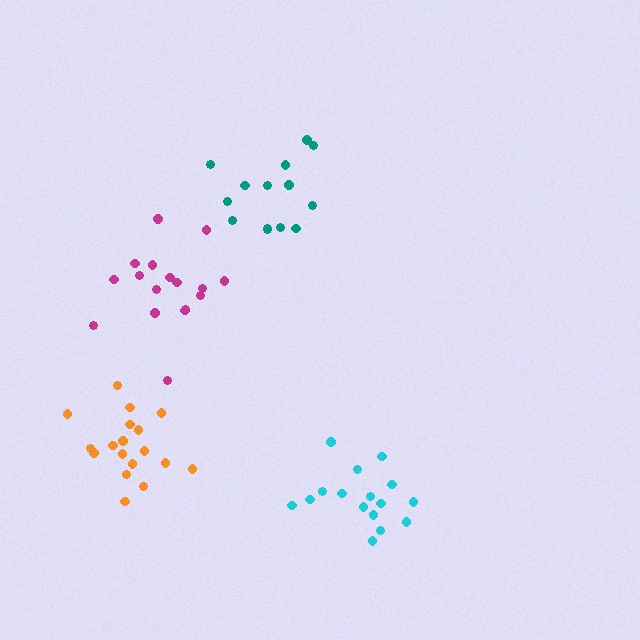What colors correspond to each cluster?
The clusters are colored: teal, cyan, orange, magenta.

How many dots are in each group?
Group 1: 14 dots, Group 2: 16 dots, Group 3: 18 dots, Group 4: 17 dots (65 total).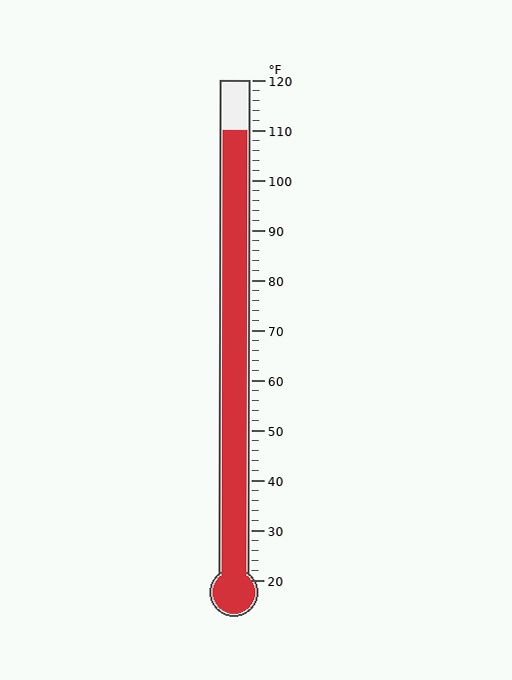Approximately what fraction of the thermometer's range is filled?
The thermometer is filled to approximately 90% of its range.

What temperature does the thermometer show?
The thermometer shows approximately 110°F.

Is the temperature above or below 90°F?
The temperature is above 90°F.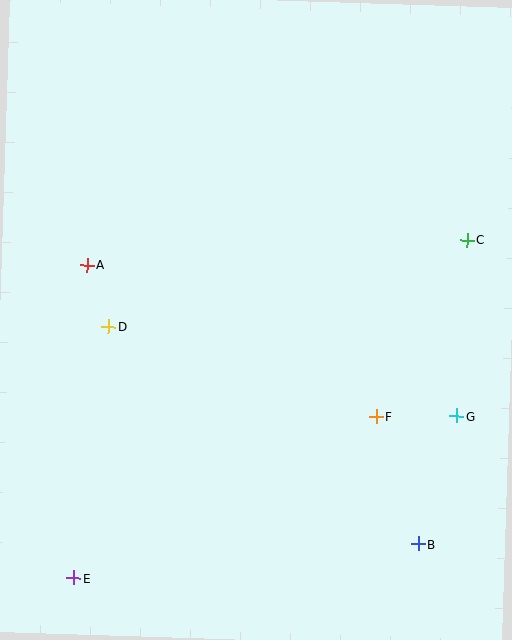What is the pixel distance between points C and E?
The distance between C and E is 519 pixels.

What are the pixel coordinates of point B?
Point B is at (418, 544).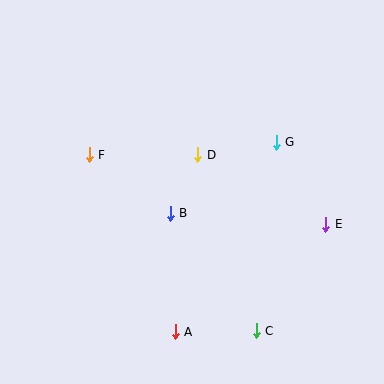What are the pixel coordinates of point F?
Point F is at (89, 155).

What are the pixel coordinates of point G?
Point G is at (276, 142).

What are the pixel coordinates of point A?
Point A is at (175, 332).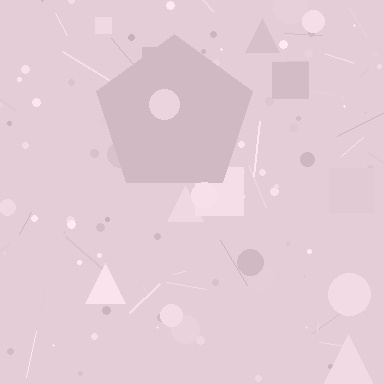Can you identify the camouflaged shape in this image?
The camouflaged shape is a pentagon.